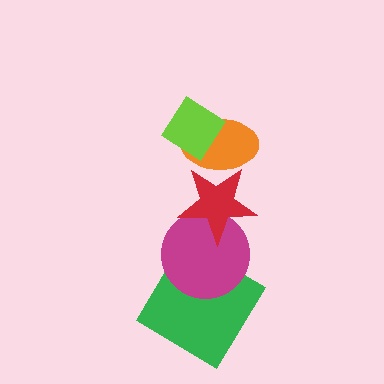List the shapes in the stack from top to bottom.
From top to bottom: the lime diamond, the orange ellipse, the red star, the magenta circle, the green diamond.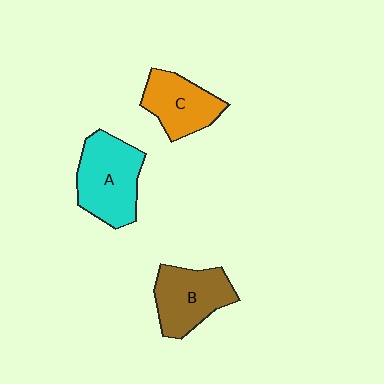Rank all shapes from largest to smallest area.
From largest to smallest: A (cyan), B (brown), C (orange).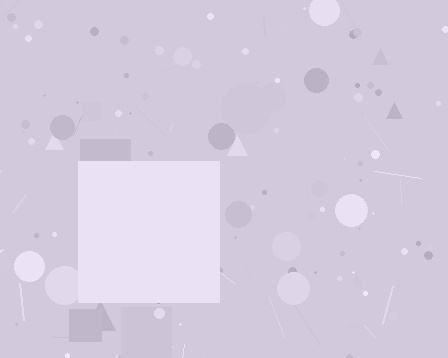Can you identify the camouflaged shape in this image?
The camouflaged shape is a square.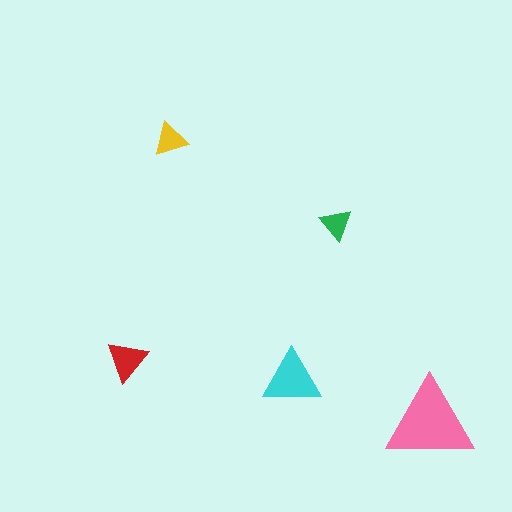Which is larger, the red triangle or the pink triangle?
The pink one.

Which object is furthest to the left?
The red triangle is leftmost.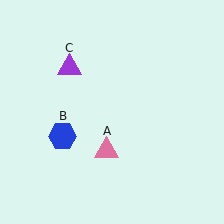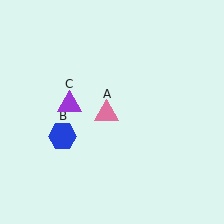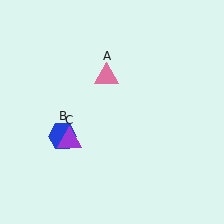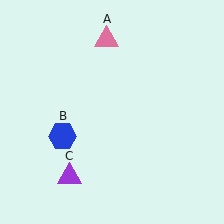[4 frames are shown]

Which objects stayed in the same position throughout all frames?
Blue hexagon (object B) remained stationary.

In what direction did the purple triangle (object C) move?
The purple triangle (object C) moved down.